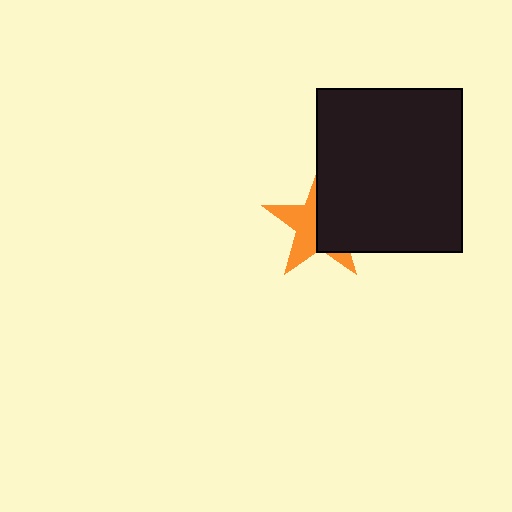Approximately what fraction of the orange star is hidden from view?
Roughly 52% of the orange star is hidden behind the black rectangle.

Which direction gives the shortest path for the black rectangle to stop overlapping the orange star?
Moving right gives the shortest separation.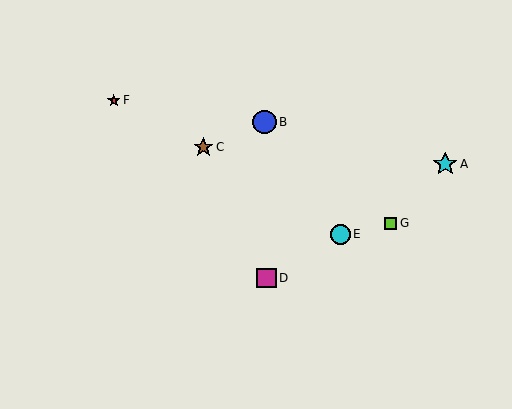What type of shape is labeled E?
Shape E is a cyan circle.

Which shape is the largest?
The cyan star (labeled A) is the largest.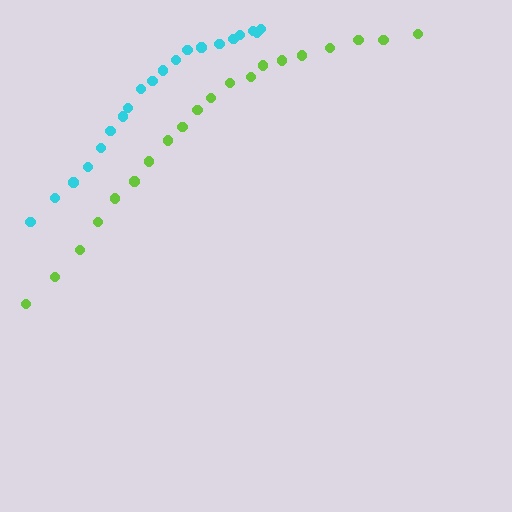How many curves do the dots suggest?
There are 2 distinct paths.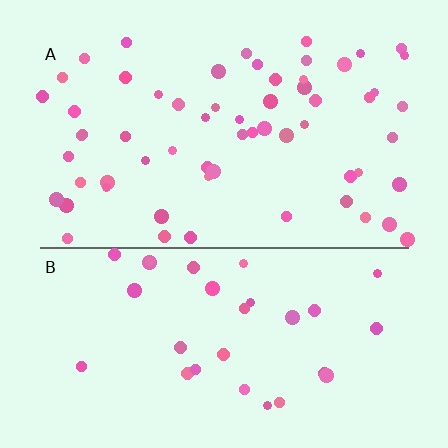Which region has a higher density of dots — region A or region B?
A (the top).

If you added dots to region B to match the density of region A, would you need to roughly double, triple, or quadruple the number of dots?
Approximately double.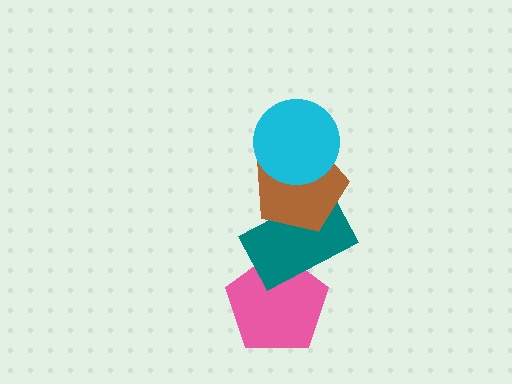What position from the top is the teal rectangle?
The teal rectangle is 3rd from the top.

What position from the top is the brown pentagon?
The brown pentagon is 2nd from the top.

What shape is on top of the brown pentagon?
The cyan circle is on top of the brown pentagon.